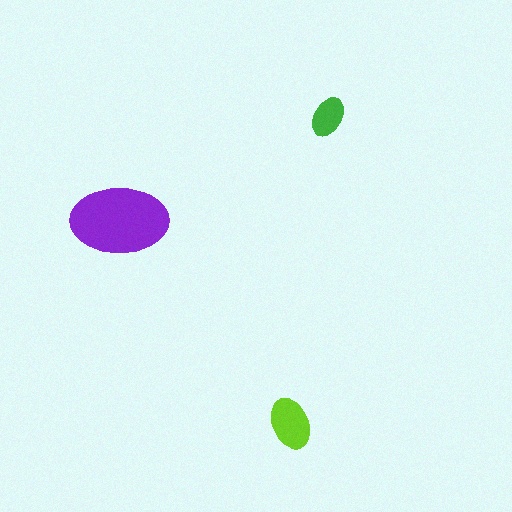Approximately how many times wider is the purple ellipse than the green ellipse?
About 2.5 times wider.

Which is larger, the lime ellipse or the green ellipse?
The lime one.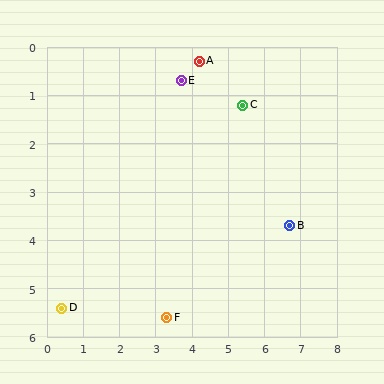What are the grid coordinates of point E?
Point E is at approximately (3.7, 0.7).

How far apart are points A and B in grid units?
Points A and B are about 4.2 grid units apart.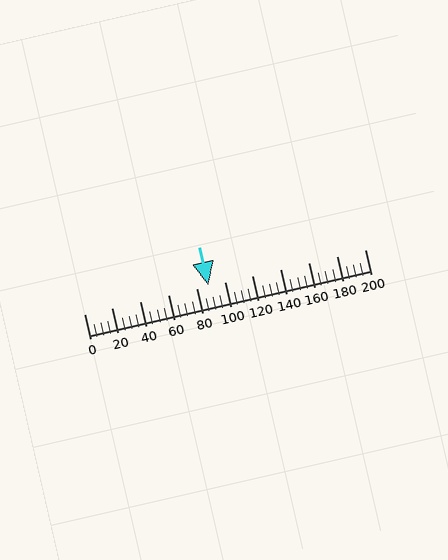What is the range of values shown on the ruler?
The ruler shows values from 0 to 200.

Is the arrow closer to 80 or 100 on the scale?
The arrow is closer to 80.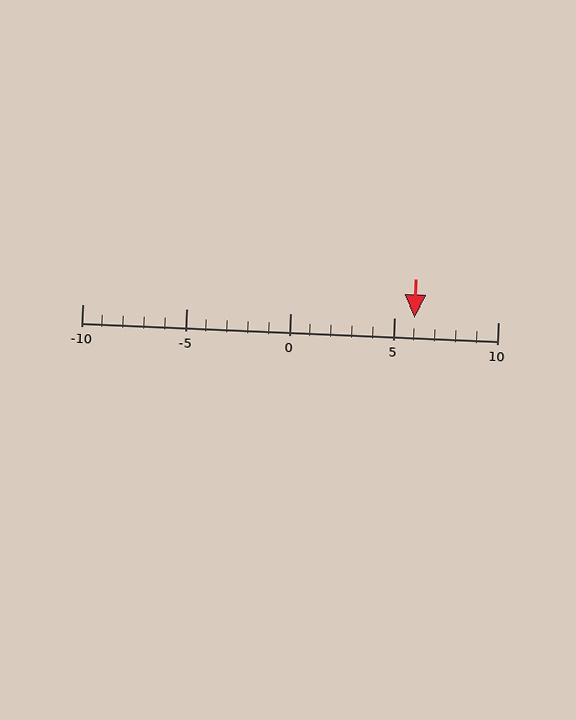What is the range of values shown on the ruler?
The ruler shows values from -10 to 10.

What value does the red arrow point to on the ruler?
The red arrow points to approximately 6.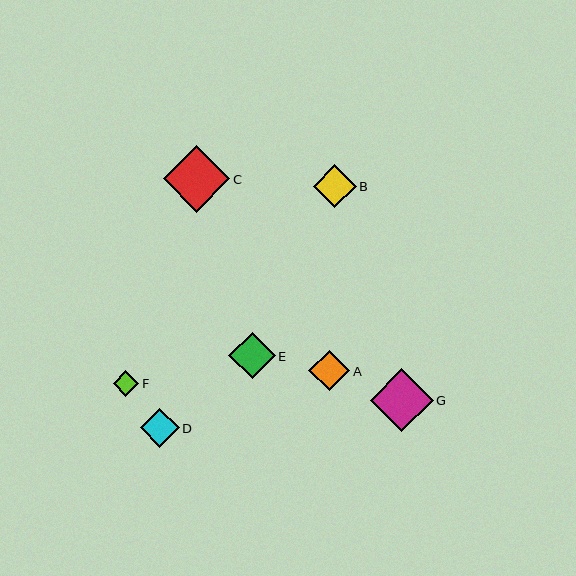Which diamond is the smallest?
Diamond F is the smallest with a size of approximately 25 pixels.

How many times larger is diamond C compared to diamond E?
Diamond C is approximately 1.4 times the size of diamond E.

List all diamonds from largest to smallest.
From largest to smallest: C, G, E, B, A, D, F.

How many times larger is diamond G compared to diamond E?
Diamond G is approximately 1.4 times the size of diamond E.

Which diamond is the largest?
Diamond C is the largest with a size of approximately 66 pixels.